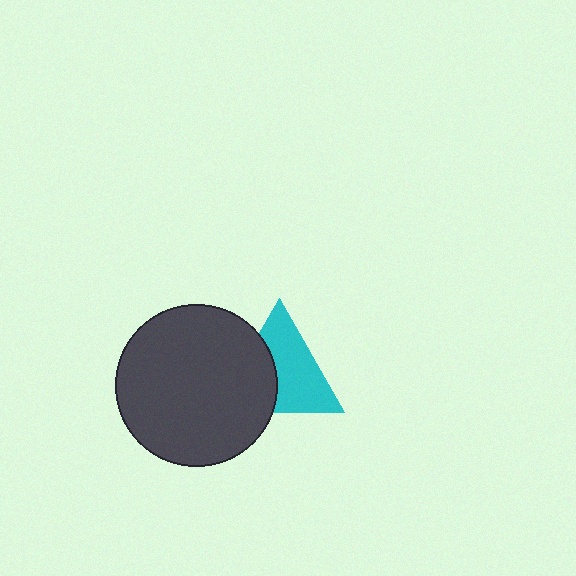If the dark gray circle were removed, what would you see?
You would see the complete cyan triangle.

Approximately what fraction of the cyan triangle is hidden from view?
Roughly 39% of the cyan triangle is hidden behind the dark gray circle.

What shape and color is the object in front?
The object in front is a dark gray circle.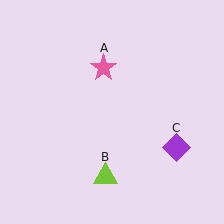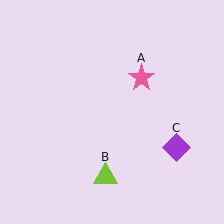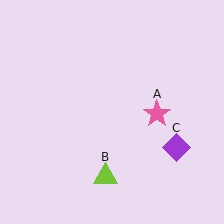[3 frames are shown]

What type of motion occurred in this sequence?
The pink star (object A) rotated clockwise around the center of the scene.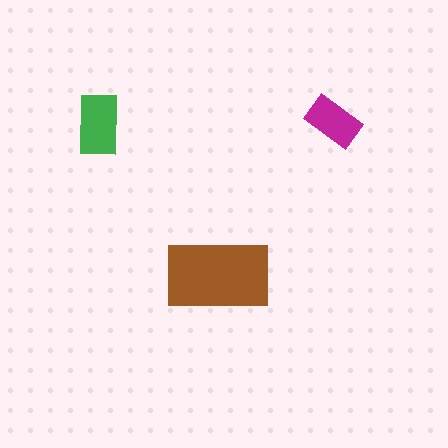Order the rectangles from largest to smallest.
the brown one, the green one, the magenta one.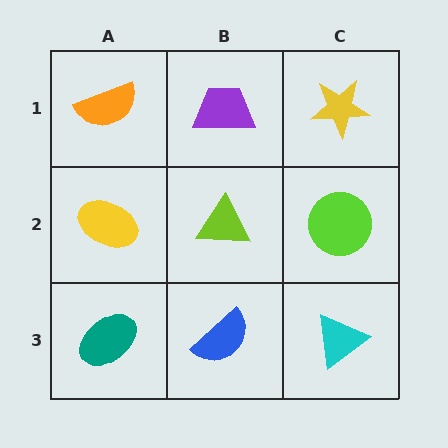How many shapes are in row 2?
3 shapes.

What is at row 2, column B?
A lime triangle.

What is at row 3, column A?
A teal ellipse.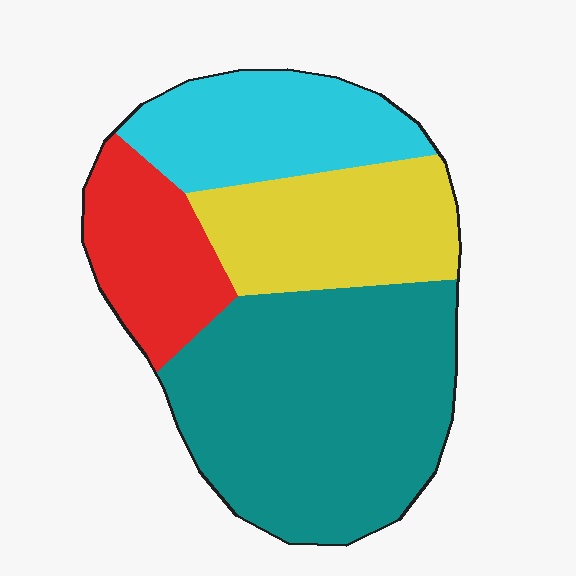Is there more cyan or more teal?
Teal.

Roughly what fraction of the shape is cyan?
Cyan takes up between a sixth and a third of the shape.